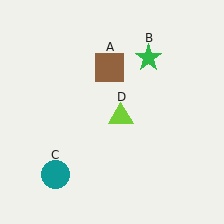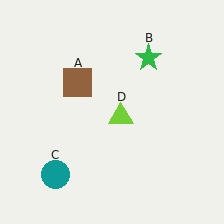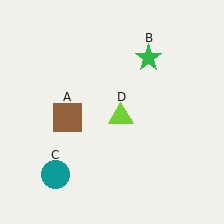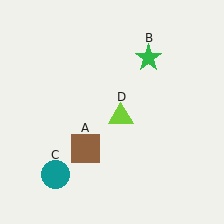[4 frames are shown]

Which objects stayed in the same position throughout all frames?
Green star (object B) and teal circle (object C) and lime triangle (object D) remained stationary.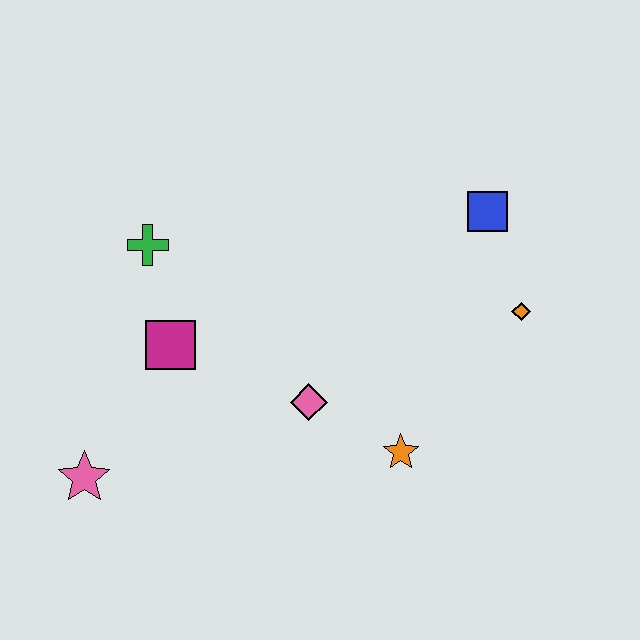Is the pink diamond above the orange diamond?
No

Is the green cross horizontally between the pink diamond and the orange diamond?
No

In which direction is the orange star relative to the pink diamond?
The orange star is to the right of the pink diamond.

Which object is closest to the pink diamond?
The orange star is closest to the pink diamond.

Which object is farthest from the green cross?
The orange diamond is farthest from the green cross.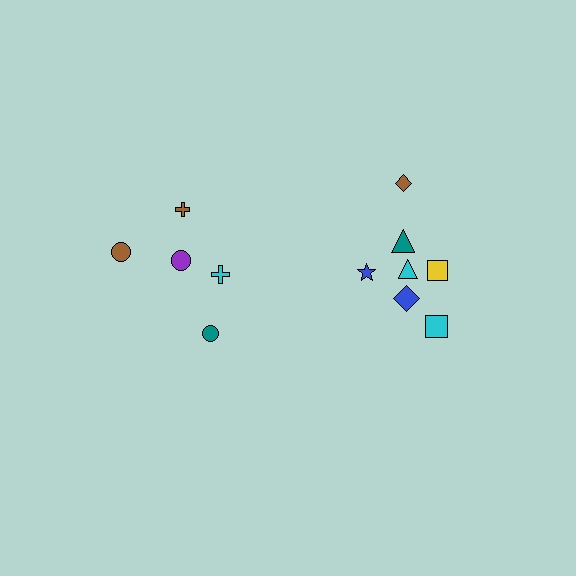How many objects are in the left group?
There are 5 objects.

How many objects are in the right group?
There are 7 objects.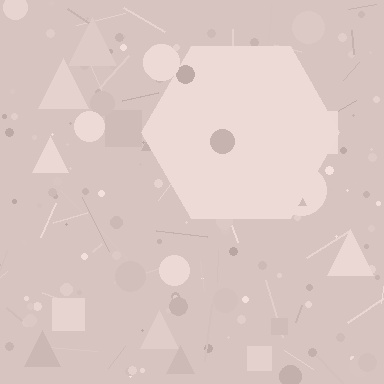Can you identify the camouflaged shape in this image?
The camouflaged shape is a hexagon.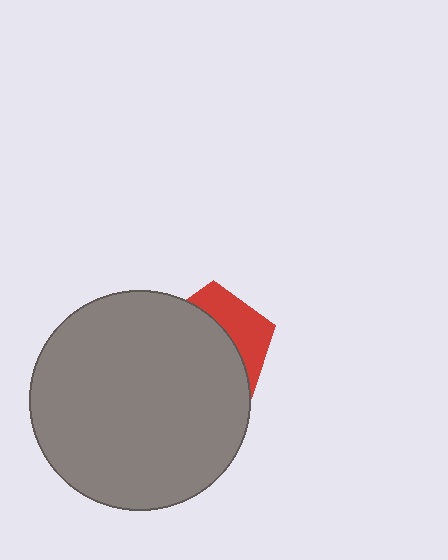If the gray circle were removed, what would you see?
You would see the complete red pentagon.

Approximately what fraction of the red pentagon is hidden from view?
Roughly 66% of the red pentagon is hidden behind the gray circle.